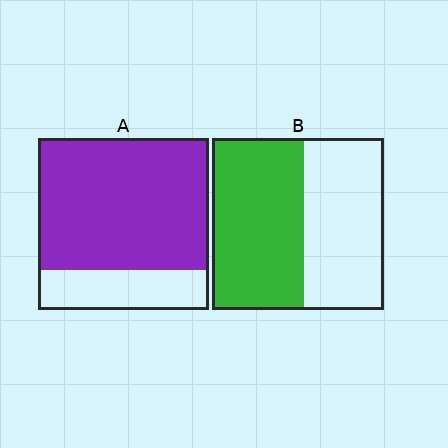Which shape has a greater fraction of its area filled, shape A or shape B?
Shape A.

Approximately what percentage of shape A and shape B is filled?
A is approximately 75% and B is approximately 55%.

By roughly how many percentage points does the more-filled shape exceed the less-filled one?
By roughly 25 percentage points (A over B).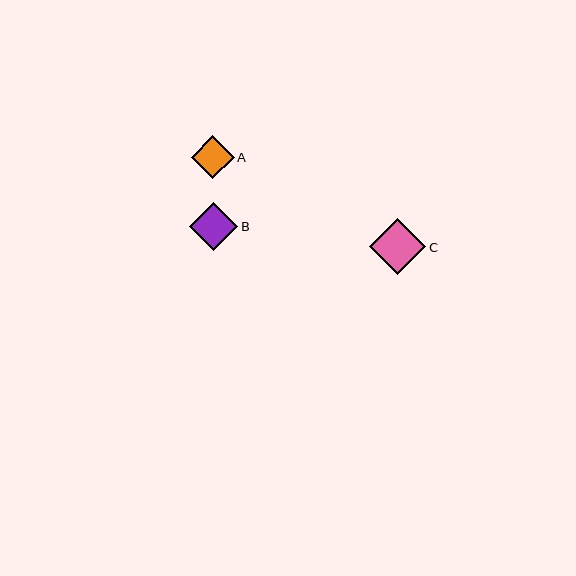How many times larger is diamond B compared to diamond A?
Diamond B is approximately 1.1 times the size of diamond A.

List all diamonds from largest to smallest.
From largest to smallest: C, B, A.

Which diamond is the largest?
Diamond C is the largest with a size of approximately 56 pixels.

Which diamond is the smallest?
Diamond A is the smallest with a size of approximately 43 pixels.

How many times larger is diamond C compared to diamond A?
Diamond C is approximately 1.3 times the size of diamond A.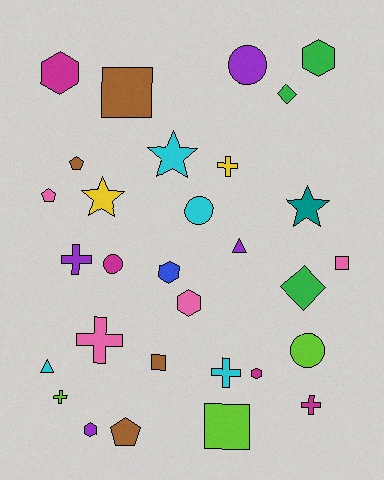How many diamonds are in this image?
There are 2 diamonds.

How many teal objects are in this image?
There is 1 teal object.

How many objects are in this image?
There are 30 objects.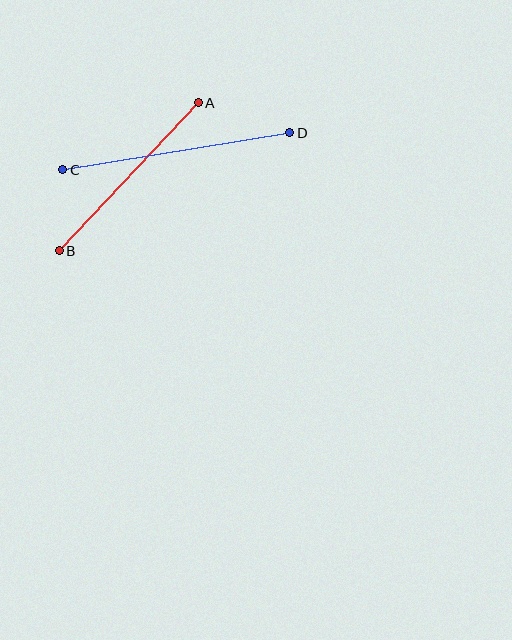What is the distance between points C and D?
The distance is approximately 230 pixels.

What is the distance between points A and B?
The distance is approximately 203 pixels.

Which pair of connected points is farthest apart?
Points C and D are farthest apart.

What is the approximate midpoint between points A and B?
The midpoint is at approximately (129, 177) pixels.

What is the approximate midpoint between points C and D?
The midpoint is at approximately (176, 151) pixels.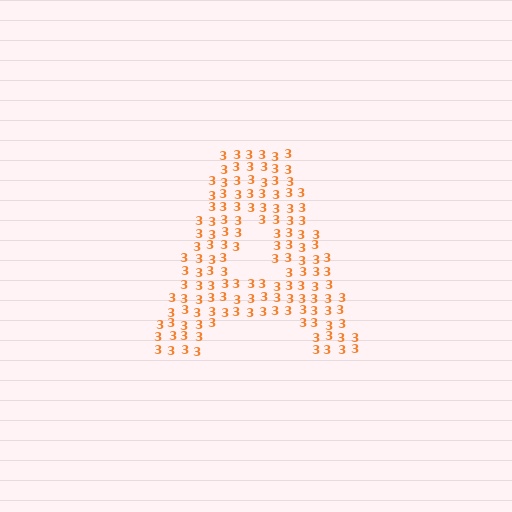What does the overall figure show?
The overall figure shows the letter A.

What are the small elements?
The small elements are digit 3's.